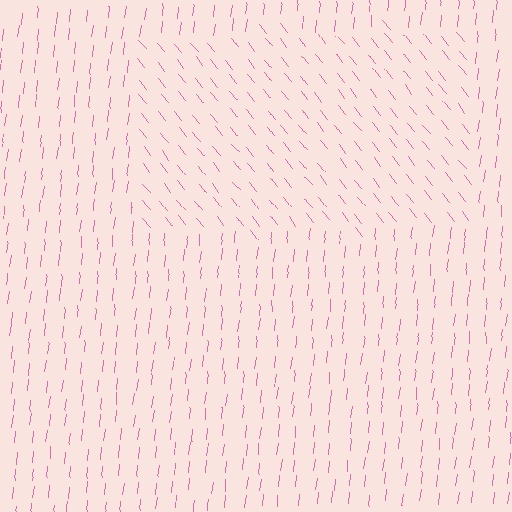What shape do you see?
I see a rectangle.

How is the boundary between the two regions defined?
The boundary is defined purely by a change in line orientation (approximately 45 degrees difference). All lines are the same color and thickness.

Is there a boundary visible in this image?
Yes, there is a texture boundary formed by a change in line orientation.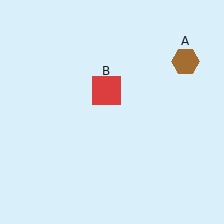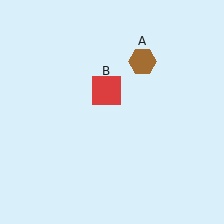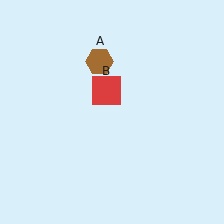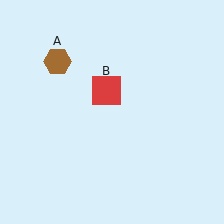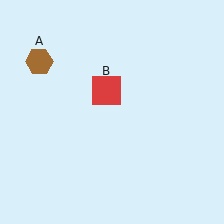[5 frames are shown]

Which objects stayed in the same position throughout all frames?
Red square (object B) remained stationary.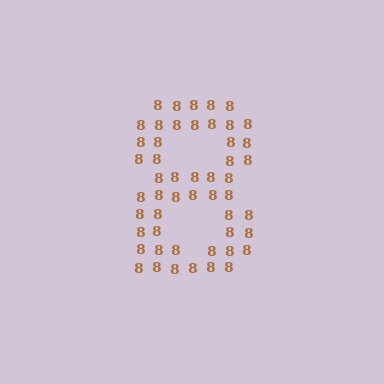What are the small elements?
The small elements are digit 8's.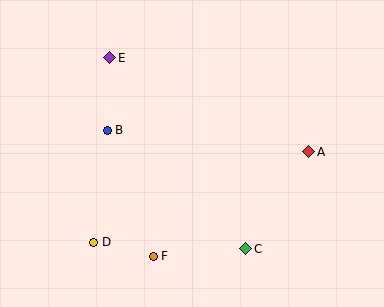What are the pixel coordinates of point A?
Point A is at (309, 152).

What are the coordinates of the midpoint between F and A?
The midpoint between F and A is at (231, 204).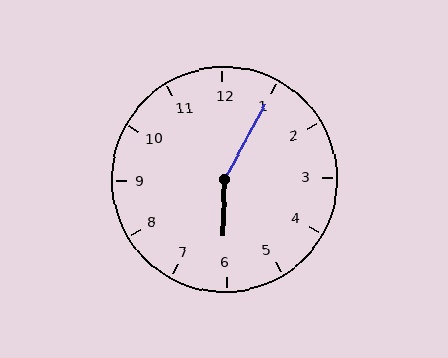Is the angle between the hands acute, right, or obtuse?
It is obtuse.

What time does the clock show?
6:05.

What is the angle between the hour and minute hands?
Approximately 152 degrees.